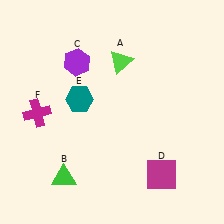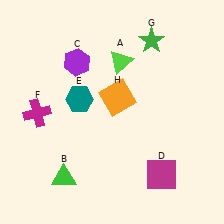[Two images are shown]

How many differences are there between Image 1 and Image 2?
There are 2 differences between the two images.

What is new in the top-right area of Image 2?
An orange square (H) was added in the top-right area of Image 2.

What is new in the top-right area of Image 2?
A green star (G) was added in the top-right area of Image 2.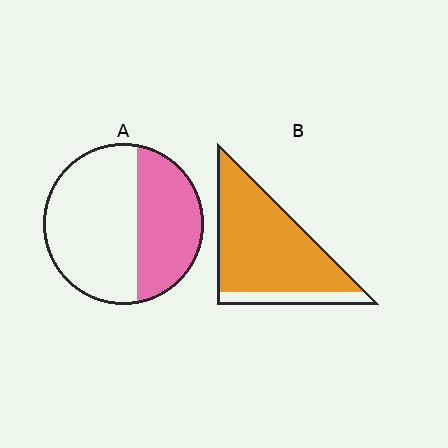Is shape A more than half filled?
No.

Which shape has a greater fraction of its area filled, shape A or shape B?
Shape B.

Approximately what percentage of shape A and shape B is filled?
A is approximately 40% and B is approximately 85%.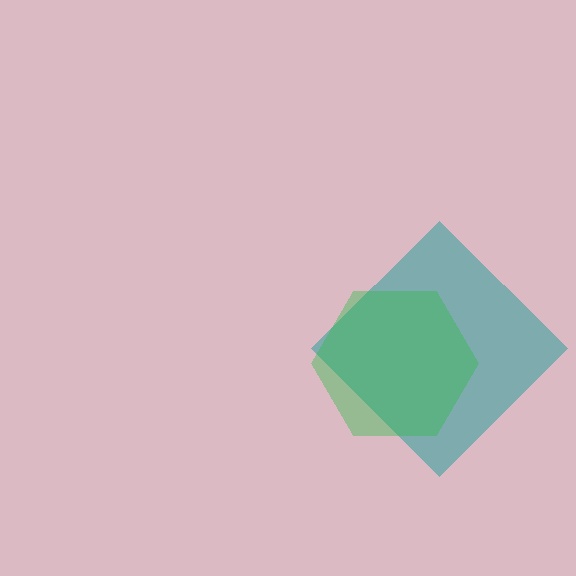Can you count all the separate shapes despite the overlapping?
Yes, there are 2 separate shapes.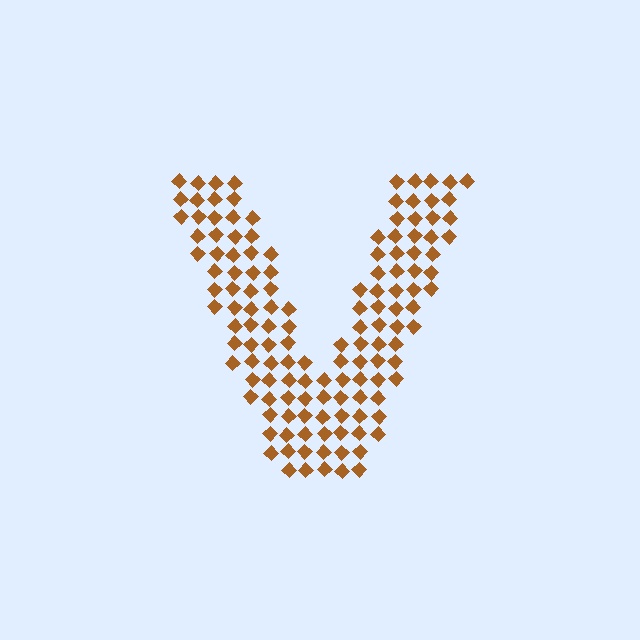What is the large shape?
The large shape is the letter V.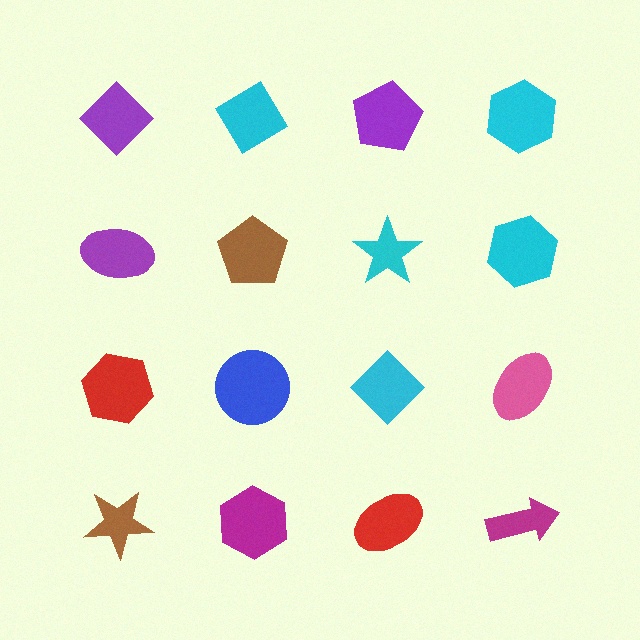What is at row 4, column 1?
A brown star.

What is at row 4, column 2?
A magenta hexagon.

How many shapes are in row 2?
4 shapes.